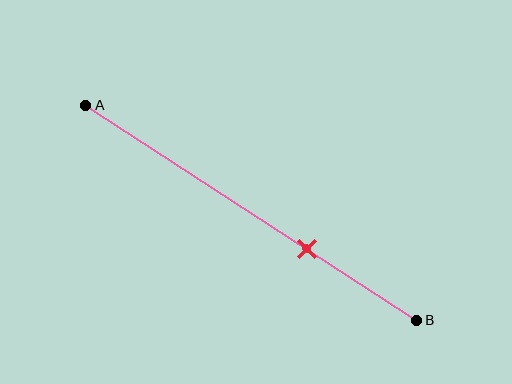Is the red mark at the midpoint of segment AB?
No, the mark is at about 65% from A, not at the 50% midpoint.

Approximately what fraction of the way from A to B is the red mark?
The red mark is approximately 65% of the way from A to B.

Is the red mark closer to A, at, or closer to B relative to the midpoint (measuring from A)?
The red mark is closer to point B than the midpoint of segment AB.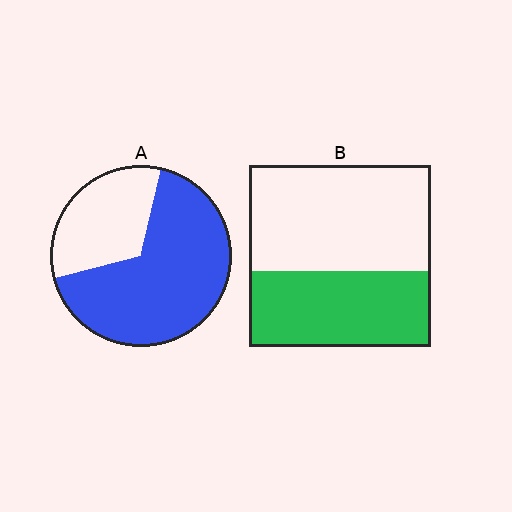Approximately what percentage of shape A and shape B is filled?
A is approximately 70% and B is approximately 40%.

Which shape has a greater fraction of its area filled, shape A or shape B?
Shape A.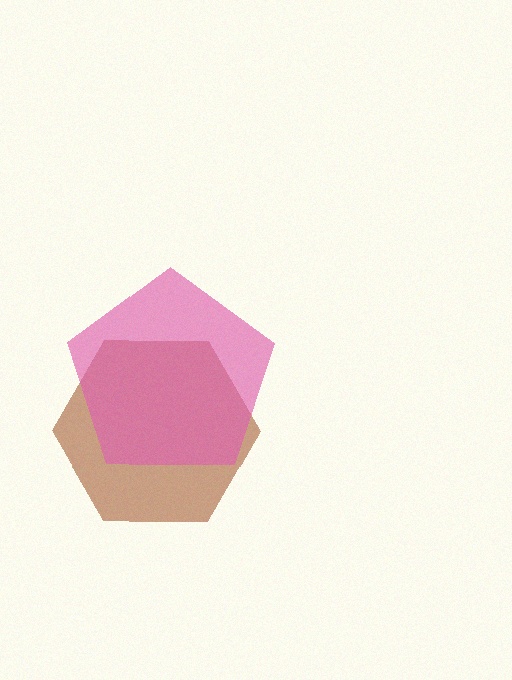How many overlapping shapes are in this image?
There are 2 overlapping shapes in the image.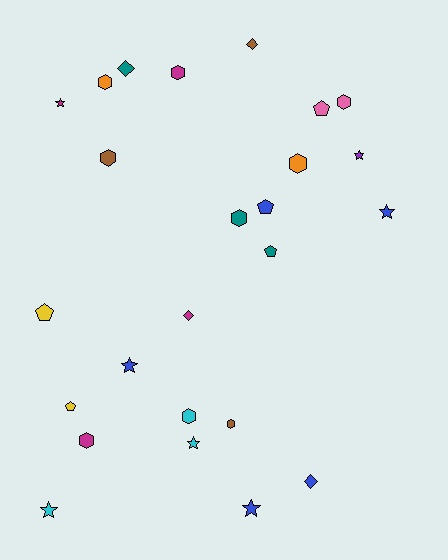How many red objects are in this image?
There are no red objects.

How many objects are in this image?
There are 25 objects.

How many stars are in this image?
There are 7 stars.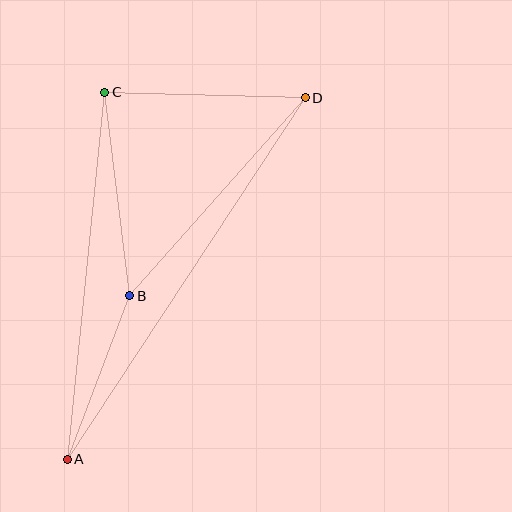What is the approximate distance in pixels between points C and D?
The distance between C and D is approximately 201 pixels.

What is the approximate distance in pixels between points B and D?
The distance between B and D is approximately 265 pixels.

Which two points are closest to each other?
Points A and B are closest to each other.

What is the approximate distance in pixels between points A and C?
The distance between A and C is approximately 369 pixels.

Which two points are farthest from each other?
Points A and D are farthest from each other.